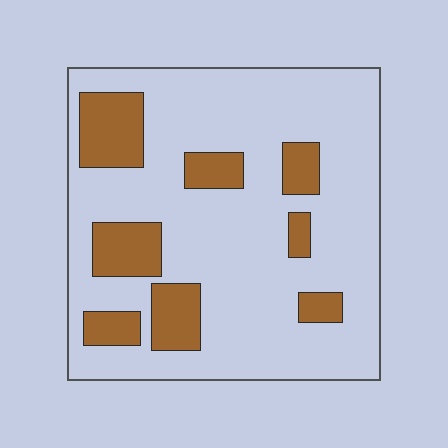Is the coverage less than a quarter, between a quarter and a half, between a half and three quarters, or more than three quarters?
Less than a quarter.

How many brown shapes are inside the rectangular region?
8.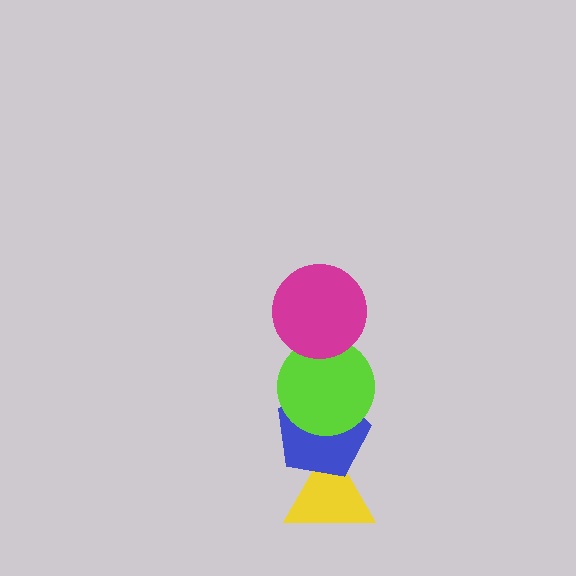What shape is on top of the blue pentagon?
The lime circle is on top of the blue pentagon.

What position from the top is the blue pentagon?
The blue pentagon is 3rd from the top.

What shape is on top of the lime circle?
The magenta circle is on top of the lime circle.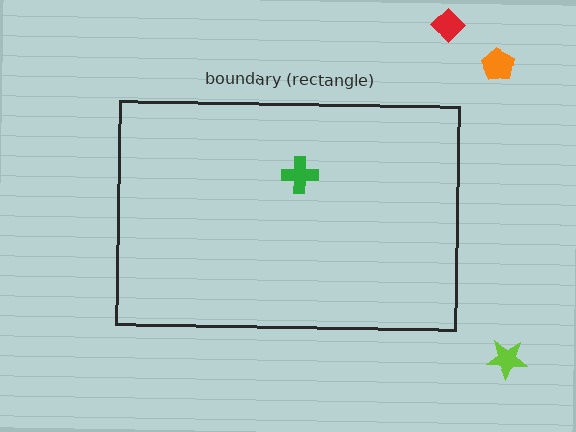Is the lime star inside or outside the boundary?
Outside.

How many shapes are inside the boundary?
1 inside, 3 outside.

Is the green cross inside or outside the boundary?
Inside.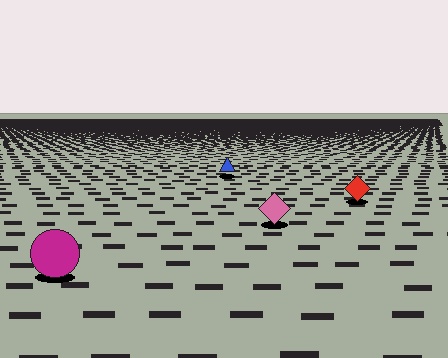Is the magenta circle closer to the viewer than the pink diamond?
Yes. The magenta circle is closer — you can tell from the texture gradient: the ground texture is coarser near it.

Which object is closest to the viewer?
The magenta circle is closest. The texture marks near it are larger and more spread out.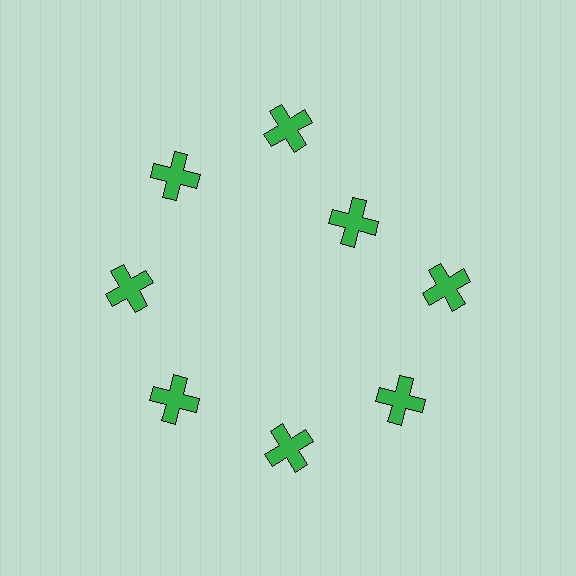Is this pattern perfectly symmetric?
No. The 8 green crosses are arranged in a ring, but one element near the 2 o'clock position is pulled inward toward the center, breaking the 8-fold rotational symmetry.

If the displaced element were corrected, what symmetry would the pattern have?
It would have 8-fold rotational symmetry — the pattern would map onto itself every 45 degrees.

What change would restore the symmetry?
The symmetry would be restored by moving it outward, back onto the ring so that all 8 crosses sit at equal angles and equal distance from the center.